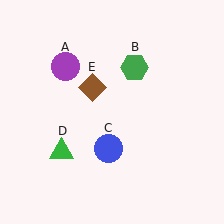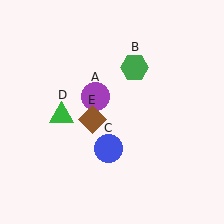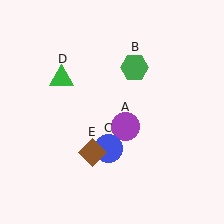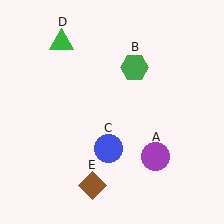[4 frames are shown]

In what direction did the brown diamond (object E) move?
The brown diamond (object E) moved down.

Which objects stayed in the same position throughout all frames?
Green hexagon (object B) and blue circle (object C) remained stationary.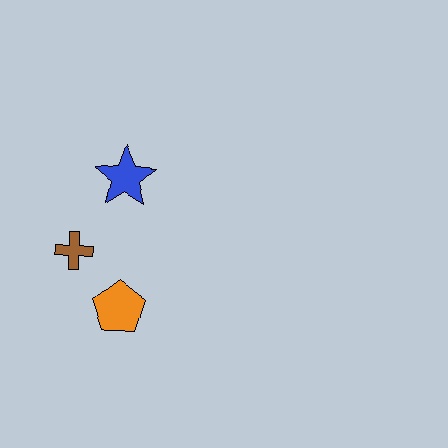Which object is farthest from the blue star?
The orange pentagon is farthest from the blue star.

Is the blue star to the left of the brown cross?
No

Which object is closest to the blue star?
The brown cross is closest to the blue star.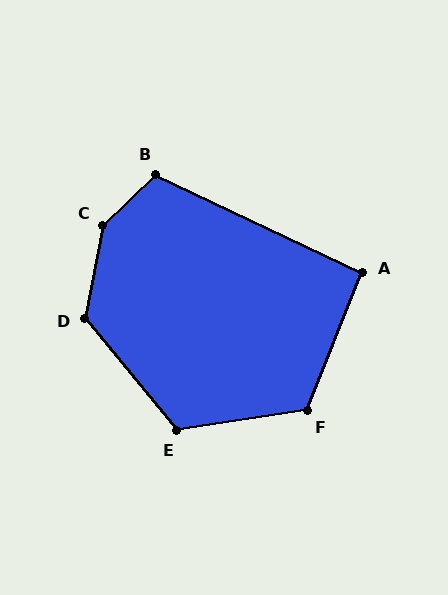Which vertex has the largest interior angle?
C, at approximately 145 degrees.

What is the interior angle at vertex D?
Approximately 129 degrees (obtuse).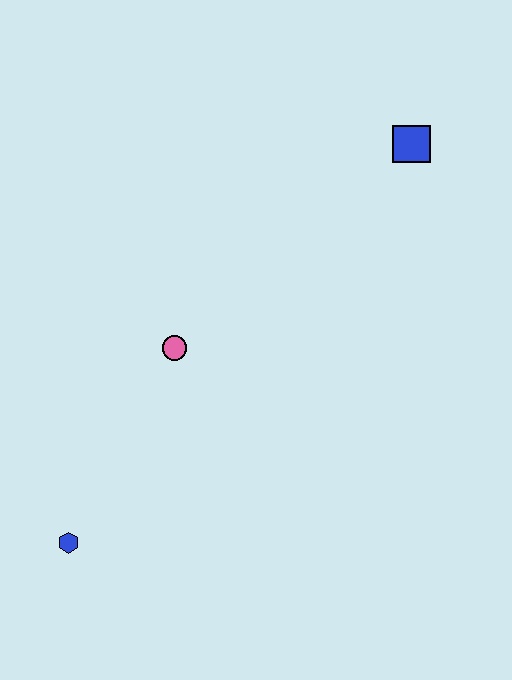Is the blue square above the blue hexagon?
Yes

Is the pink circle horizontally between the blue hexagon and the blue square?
Yes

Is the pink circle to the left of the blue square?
Yes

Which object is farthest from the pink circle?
The blue square is farthest from the pink circle.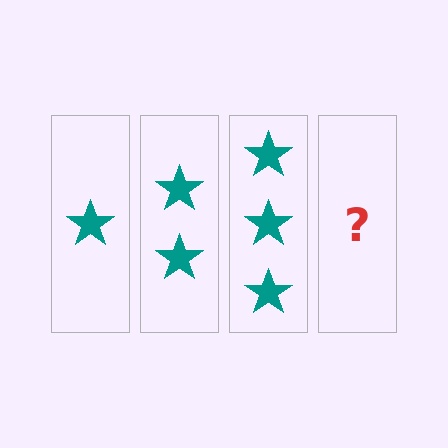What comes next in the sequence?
The next element should be 4 stars.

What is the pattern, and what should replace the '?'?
The pattern is that each step adds one more star. The '?' should be 4 stars.